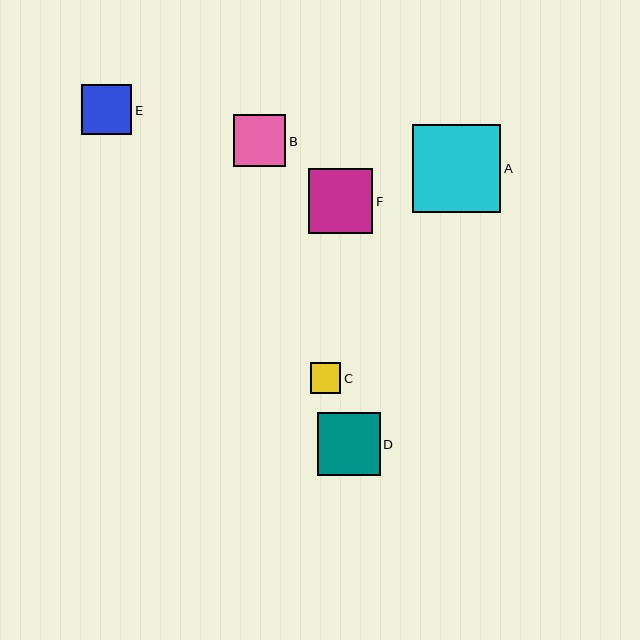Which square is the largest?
Square A is the largest with a size of approximately 88 pixels.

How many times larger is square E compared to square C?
Square E is approximately 1.6 times the size of square C.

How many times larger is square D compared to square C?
Square D is approximately 2.0 times the size of square C.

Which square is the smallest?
Square C is the smallest with a size of approximately 31 pixels.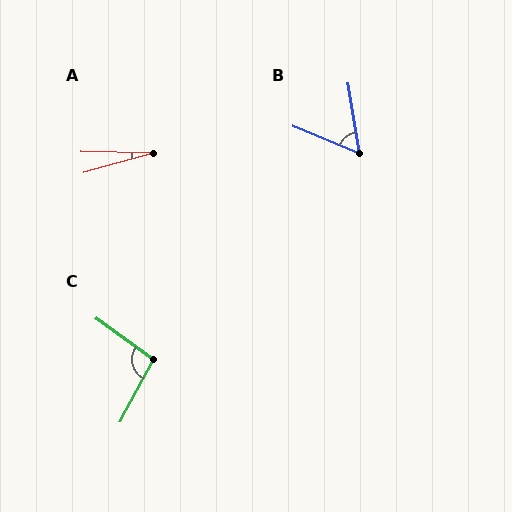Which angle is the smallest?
A, at approximately 17 degrees.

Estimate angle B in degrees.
Approximately 58 degrees.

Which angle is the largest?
C, at approximately 98 degrees.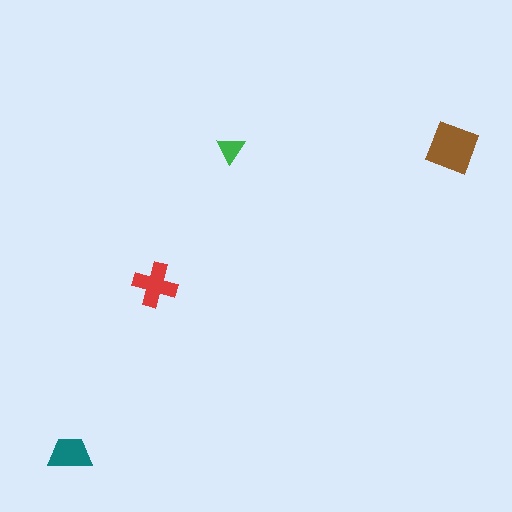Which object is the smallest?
The green triangle.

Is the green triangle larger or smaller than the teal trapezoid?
Smaller.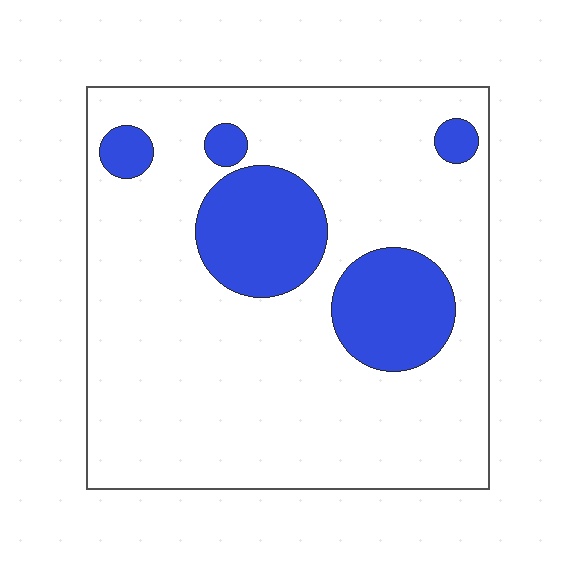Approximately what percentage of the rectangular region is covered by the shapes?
Approximately 20%.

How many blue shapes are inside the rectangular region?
5.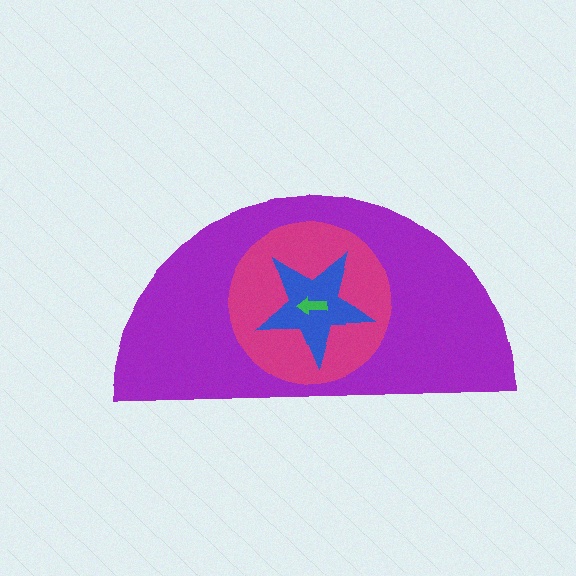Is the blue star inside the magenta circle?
Yes.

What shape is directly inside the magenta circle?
The blue star.